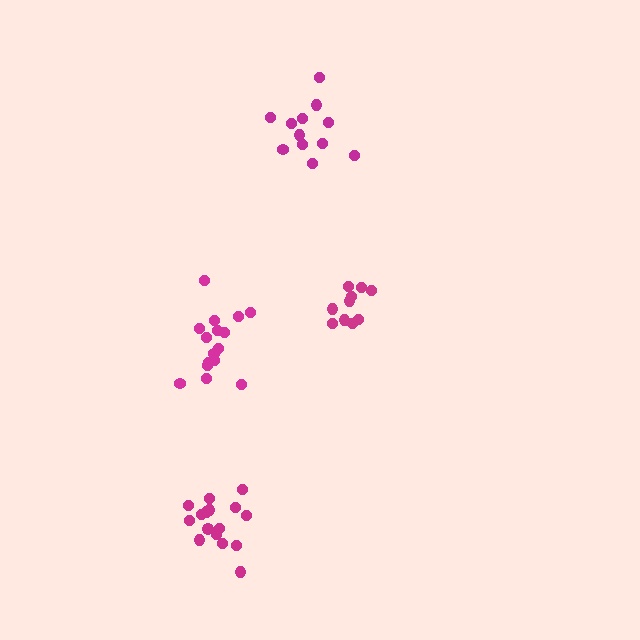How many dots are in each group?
Group 1: 16 dots, Group 2: 10 dots, Group 3: 16 dots, Group 4: 12 dots (54 total).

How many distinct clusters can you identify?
There are 4 distinct clusters.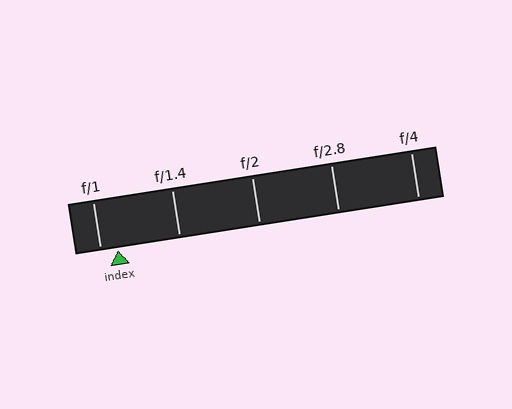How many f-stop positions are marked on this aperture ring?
There are 5 f-stop positions marked.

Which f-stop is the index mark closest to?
The index mark is closest to f/1.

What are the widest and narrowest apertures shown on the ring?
The widest aperture shown is f/1 and the narrowest is f/4.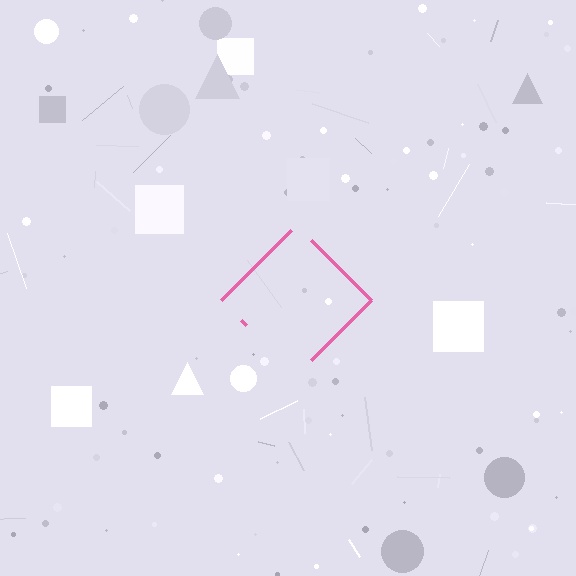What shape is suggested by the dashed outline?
The dashed outline suggests a diamond.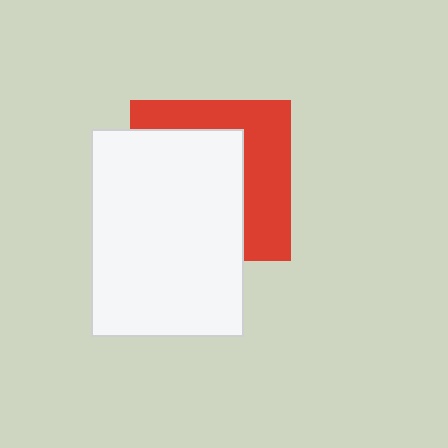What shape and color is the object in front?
The object in front is a white rectangle.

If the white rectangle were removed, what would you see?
You would see the complete red square.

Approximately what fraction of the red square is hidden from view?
Roughly 57% of the red square is hidden behind the white rectangle.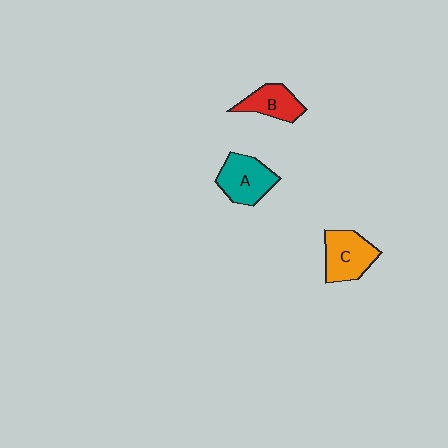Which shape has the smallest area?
Shape B (red).